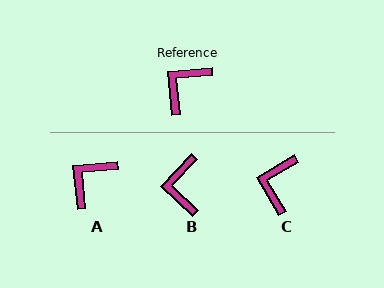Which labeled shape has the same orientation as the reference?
A.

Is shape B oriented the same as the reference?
No, it is off by about 41 degrees.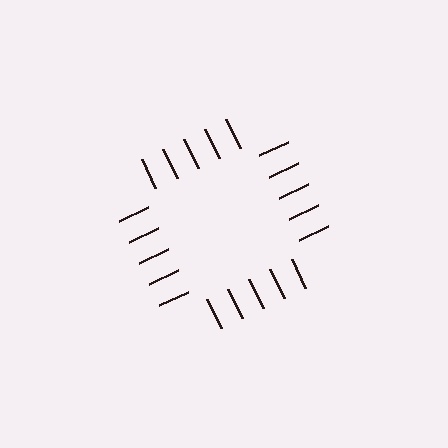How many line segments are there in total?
20 — 5 along each of the 4 edges.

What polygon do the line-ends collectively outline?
An illusory square — the line segments terminate on its edges but no continuous stroke is drawn.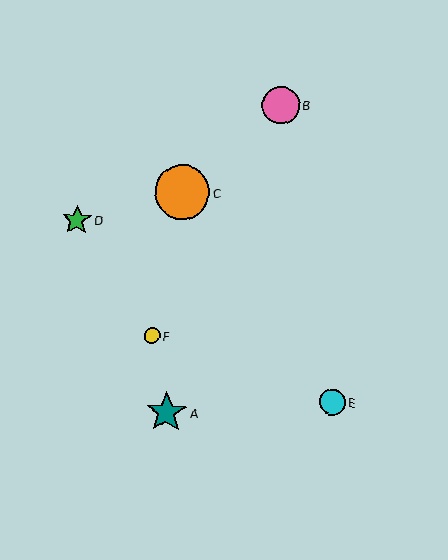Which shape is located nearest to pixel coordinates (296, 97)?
The pink circle (labeled B) at (281, 105) is nearest to that location.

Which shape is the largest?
The orange circle (labeled C) is the largest.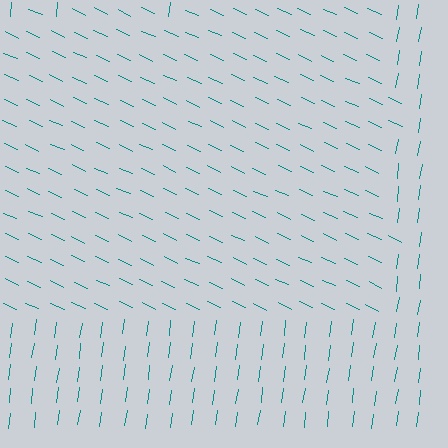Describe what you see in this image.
The image is filled with small teal line segments. A rectangle region in the image has lines oriented differently from the surrounding lines, creating a visible texture boundary.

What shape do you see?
I see a rectangle.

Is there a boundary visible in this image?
Yes, there is a texture boundary formed by a change in line orientation.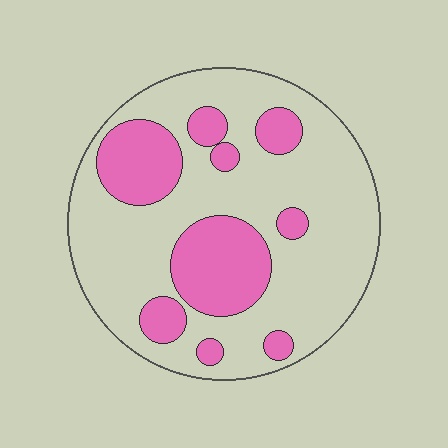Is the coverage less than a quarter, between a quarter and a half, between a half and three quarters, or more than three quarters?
Between a quarter and a half.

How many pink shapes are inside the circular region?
9.